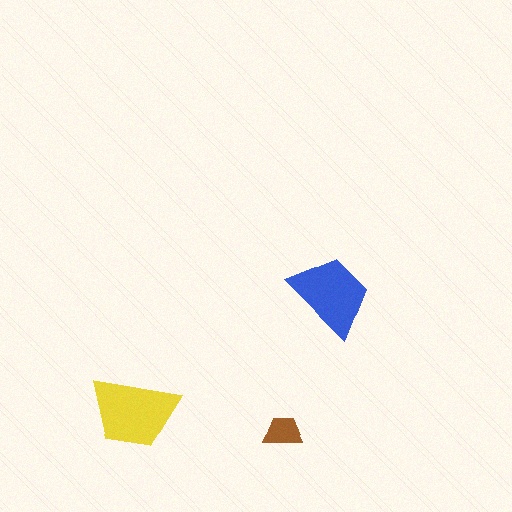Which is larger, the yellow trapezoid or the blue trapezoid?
The yellow one.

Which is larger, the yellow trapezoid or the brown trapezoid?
The yellow one.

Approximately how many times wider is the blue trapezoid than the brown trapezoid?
About 2 times wider.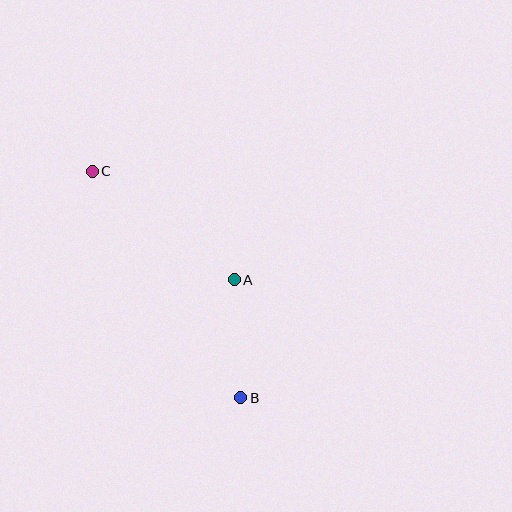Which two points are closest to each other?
Points A and B are closest to each other.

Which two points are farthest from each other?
Points B and C are farthest from each other.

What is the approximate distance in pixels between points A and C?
The distance between A and C is approximately 179 pixels.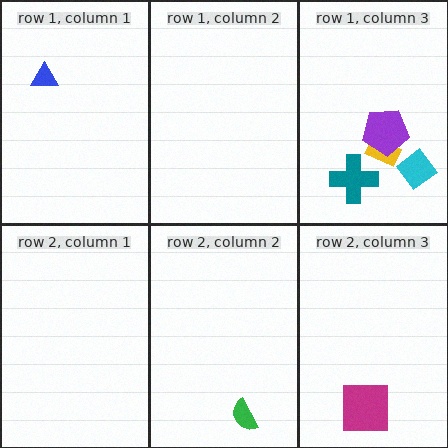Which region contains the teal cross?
The row 1, column 3 region.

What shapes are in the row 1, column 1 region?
The blue triangle.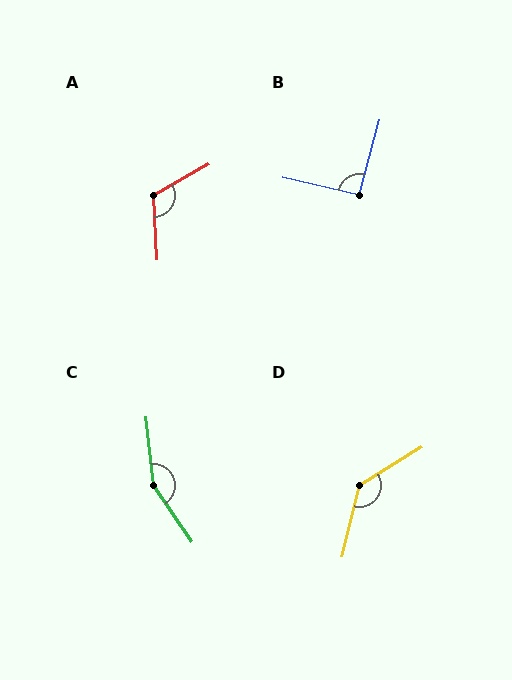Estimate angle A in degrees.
Approximately 117 degrees.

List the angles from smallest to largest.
B (93°), A (117°), D (136°), C (151°).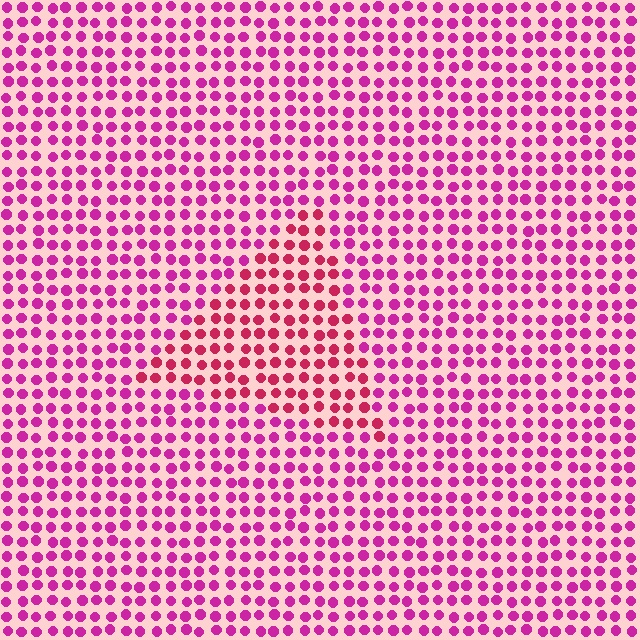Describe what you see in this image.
The image is filled with small magenta elements in a uniform arrangement. A triangle-shaped region is visible where the elements are tinted to a slightly different hue, forming a subtle color boundary.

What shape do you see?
I see a triangle.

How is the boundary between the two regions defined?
The boundary is defined purely by a slight shift in hue (about 27 degrees). Spacing, size, and orientation are identical on both sides.